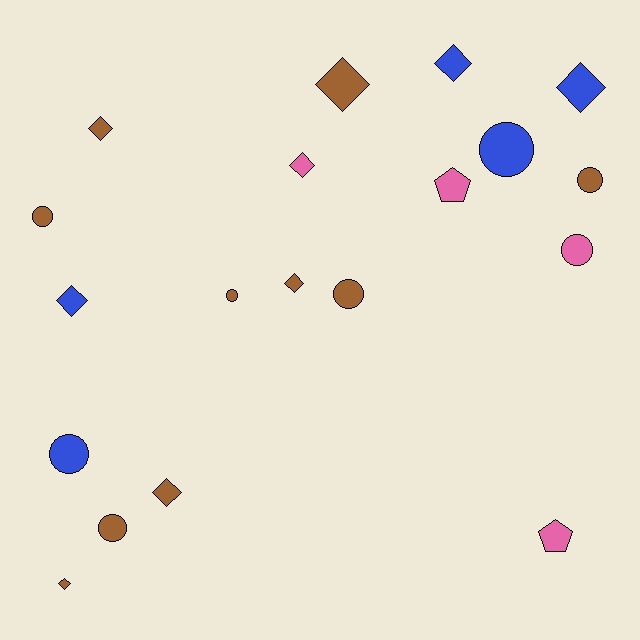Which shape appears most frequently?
Diamond, with 9 objects.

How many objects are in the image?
There are 19 objects.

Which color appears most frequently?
Brown, with 10 objects.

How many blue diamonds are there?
There are 3 blue diamonds.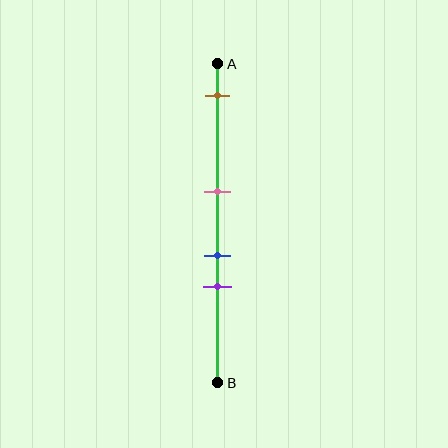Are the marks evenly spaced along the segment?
No, the marks are not evenly spaced.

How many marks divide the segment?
There are 4 marks dividing the segment.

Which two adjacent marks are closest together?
The blue and purple marks are the closest adjacent pair.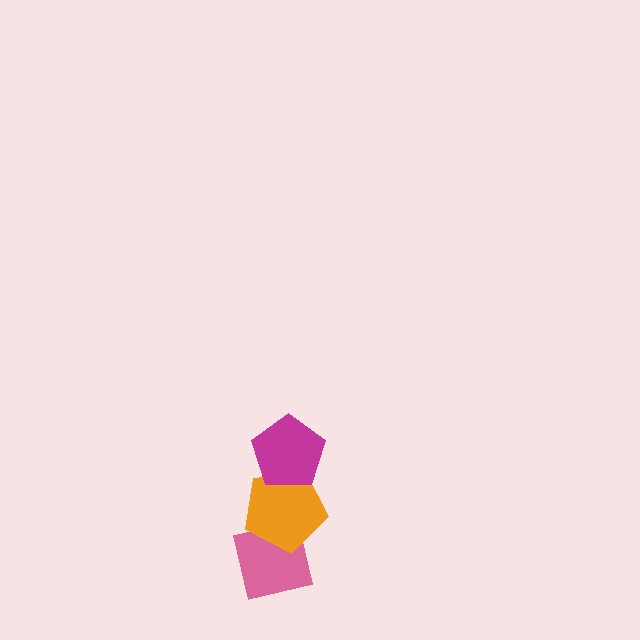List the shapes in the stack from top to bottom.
From top to bottom: the magenta pentagon, the orange pentagon, the pink square.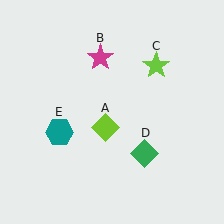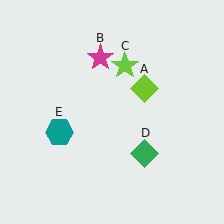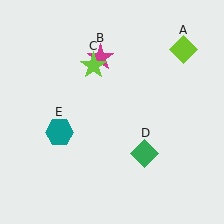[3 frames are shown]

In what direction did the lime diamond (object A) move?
The lime diamond (object A) moved up and to the right.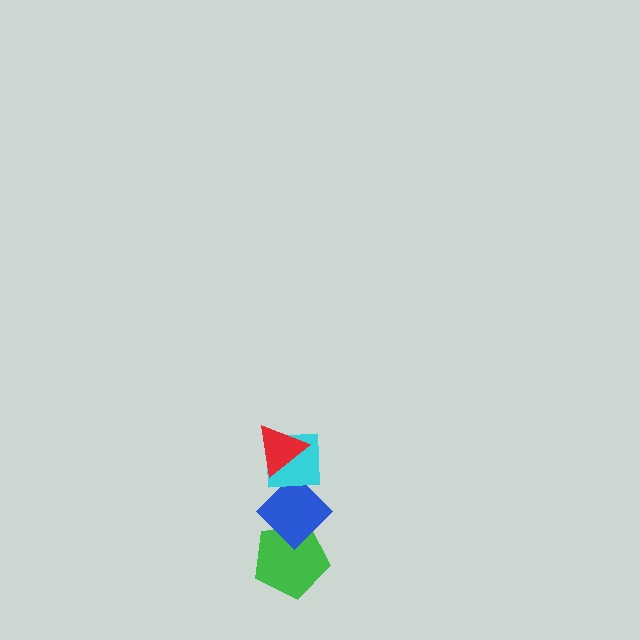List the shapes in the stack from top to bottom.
From top to bottom: the red triangle, the cyan square, the blue diamond, the green pentagon.